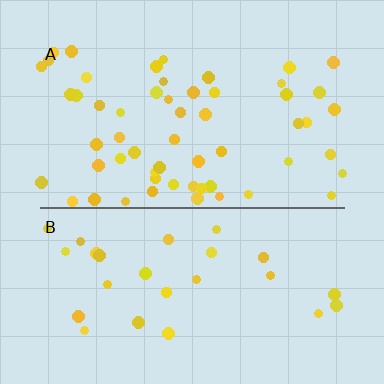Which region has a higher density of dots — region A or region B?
A (the top).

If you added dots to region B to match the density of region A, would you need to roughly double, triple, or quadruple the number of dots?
Approximately double.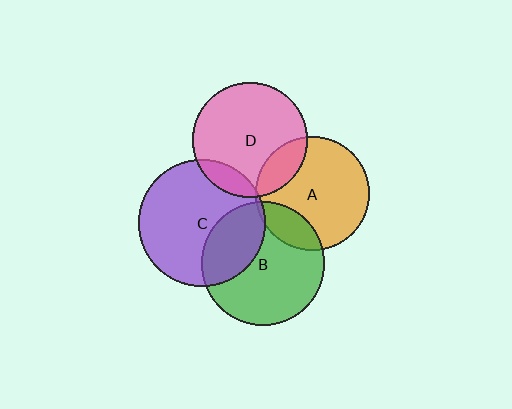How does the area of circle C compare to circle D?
Approximately 1.2 times.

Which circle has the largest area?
Circle C (purple).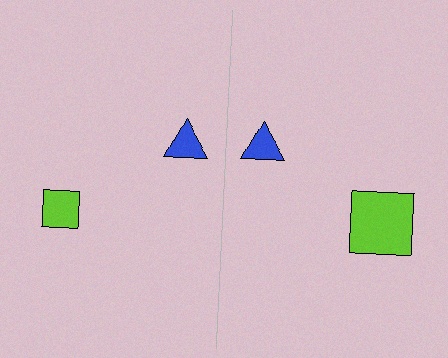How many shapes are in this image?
There are 4 shapes in this image.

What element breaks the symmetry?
The lime square on the right side has a different size than its mirror counterpart.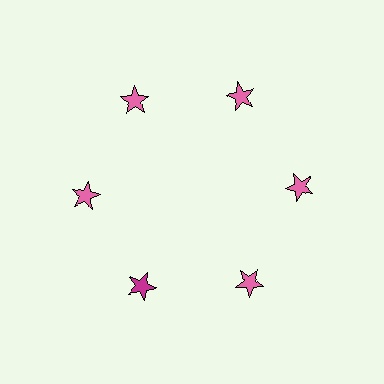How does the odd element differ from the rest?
It has a different color: magenta instead of pink.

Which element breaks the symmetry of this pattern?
The magenta star at roughly the 7 o'clock position breaks the symmetry. All other shapes are pink stars.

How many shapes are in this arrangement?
There are 6 shapes arranged in a ring pattern.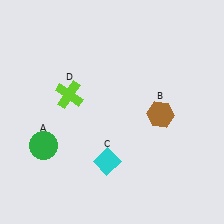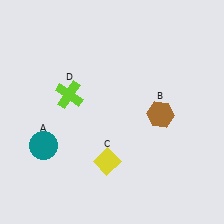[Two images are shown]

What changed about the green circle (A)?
In Image 1, A is green. In Image 2, it changed to teal.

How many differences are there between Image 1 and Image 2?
There are 2 differences between the two images.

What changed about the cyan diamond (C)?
In Image 1, C is cyan. In Image 2, it changed to yellow.